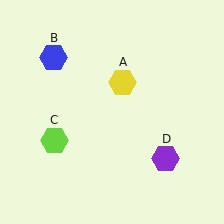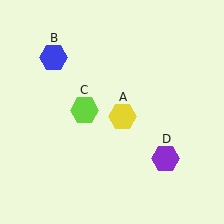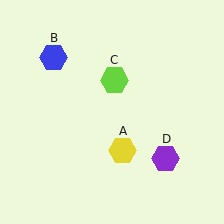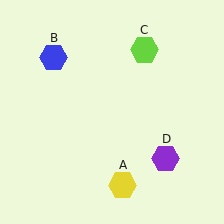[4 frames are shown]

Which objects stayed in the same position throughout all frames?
Blue hexagon (object B) and purple hexagon (object D) remained stationary.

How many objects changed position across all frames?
2 objects changed position: yellow hexagon (object A), lime hexagon (object C).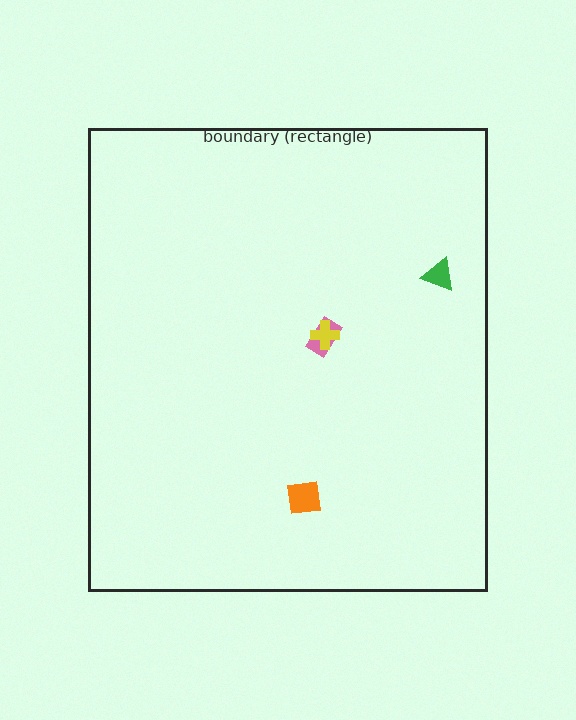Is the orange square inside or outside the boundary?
Inside.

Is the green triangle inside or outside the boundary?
Inside.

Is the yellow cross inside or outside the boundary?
Inside.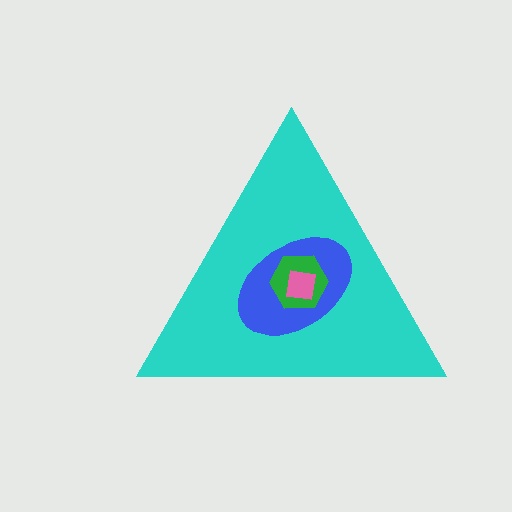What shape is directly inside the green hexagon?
The pink square.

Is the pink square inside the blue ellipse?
Yes.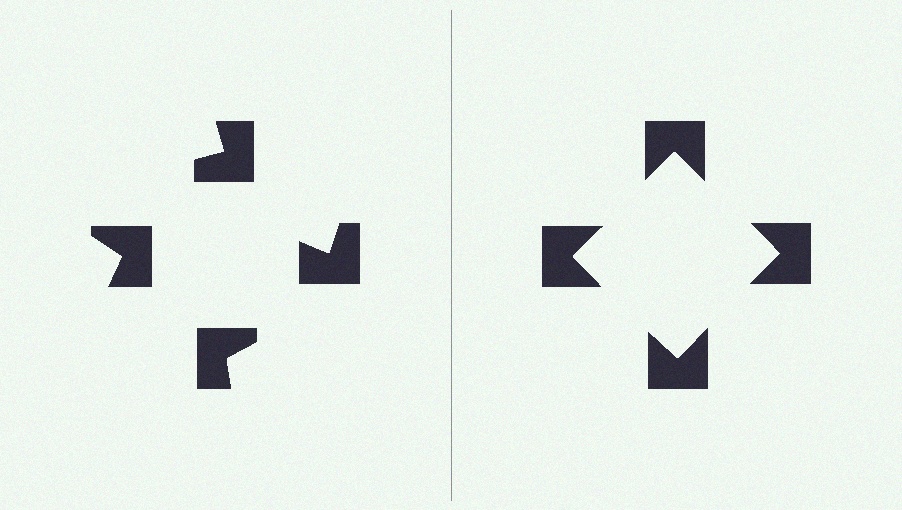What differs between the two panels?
The notched squares are positioned identically on both sides; only the wedge orientations differ. On the right they align to a square; on the left they are misaligned.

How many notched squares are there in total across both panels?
8 — 4 on each side.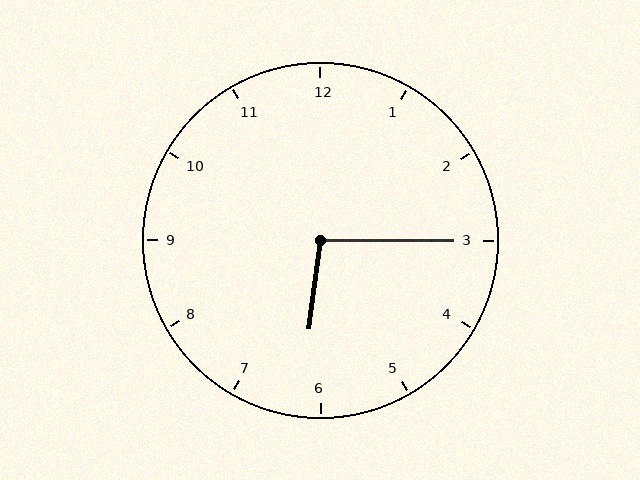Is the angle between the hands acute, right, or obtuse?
It is obtuse.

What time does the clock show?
6:15.